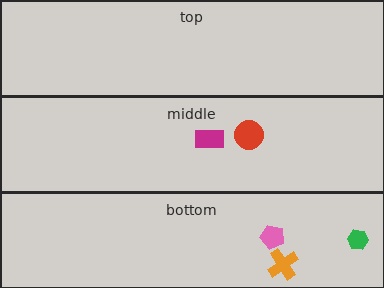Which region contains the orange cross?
The bottom region.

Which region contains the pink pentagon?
The bottom region.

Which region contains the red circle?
The middle region.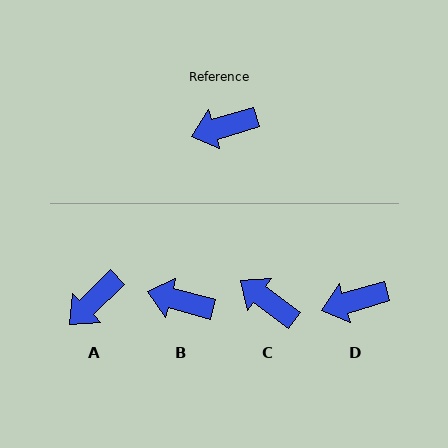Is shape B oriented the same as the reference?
No, it is off by about 31 degrees.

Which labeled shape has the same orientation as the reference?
D.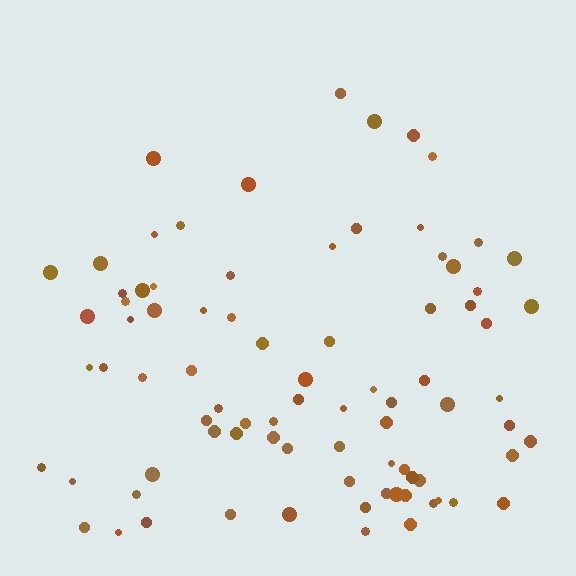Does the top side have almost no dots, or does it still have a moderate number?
Still a moderate number, just noticeably fewer than the bottom.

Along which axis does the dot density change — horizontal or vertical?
Vertical.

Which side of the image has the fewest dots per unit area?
The top.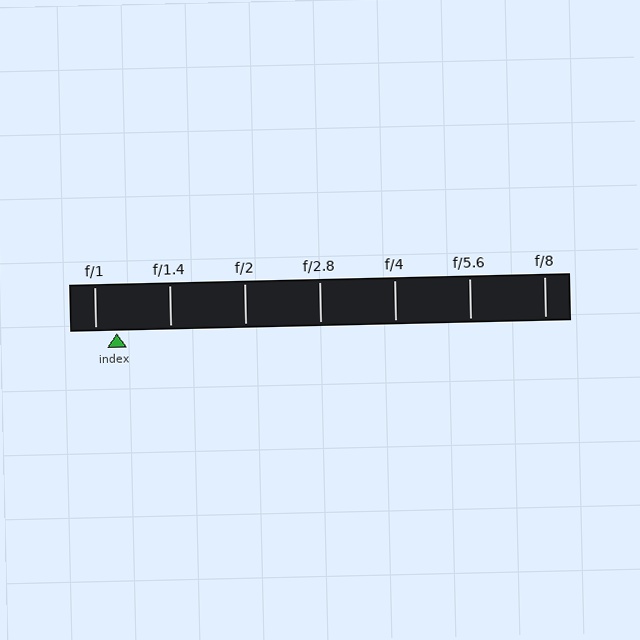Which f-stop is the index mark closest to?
The index mark is closest to f/1.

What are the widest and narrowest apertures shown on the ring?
The widest aperture shown is f/1 and the narrowest is f/8.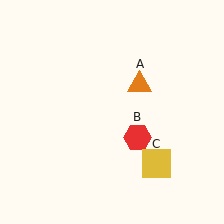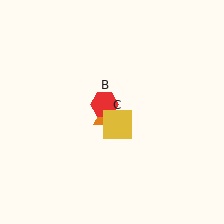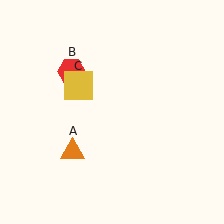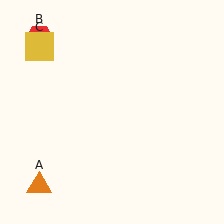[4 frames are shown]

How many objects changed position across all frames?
3 objects changed position: orange triangle (object A), red hexagon (object B), yellow square (object C).